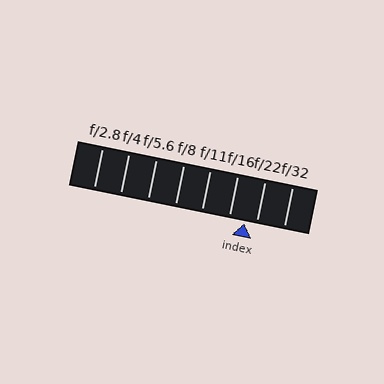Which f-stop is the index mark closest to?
The index mark is closest to f/22.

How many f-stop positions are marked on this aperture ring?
There are 8 f-stop positions marked.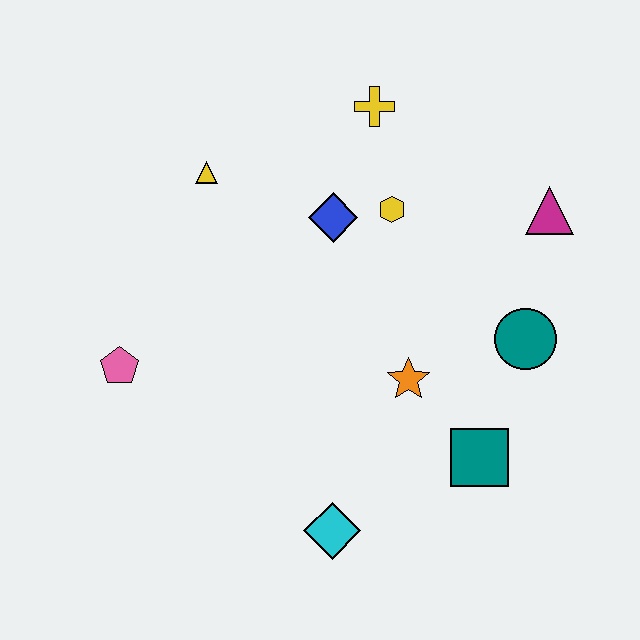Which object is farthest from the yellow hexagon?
The cyan diamond is farthest from the yellow hexagon.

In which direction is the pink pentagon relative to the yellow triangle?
The pink pentagon is below the yellow triangle.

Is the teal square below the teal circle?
Yes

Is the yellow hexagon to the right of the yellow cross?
Yes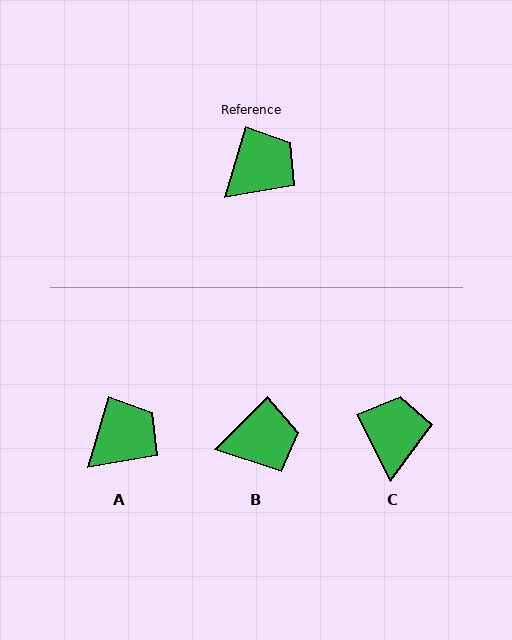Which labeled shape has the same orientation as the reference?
A.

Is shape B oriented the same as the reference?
No, it is off by about 29 degrees.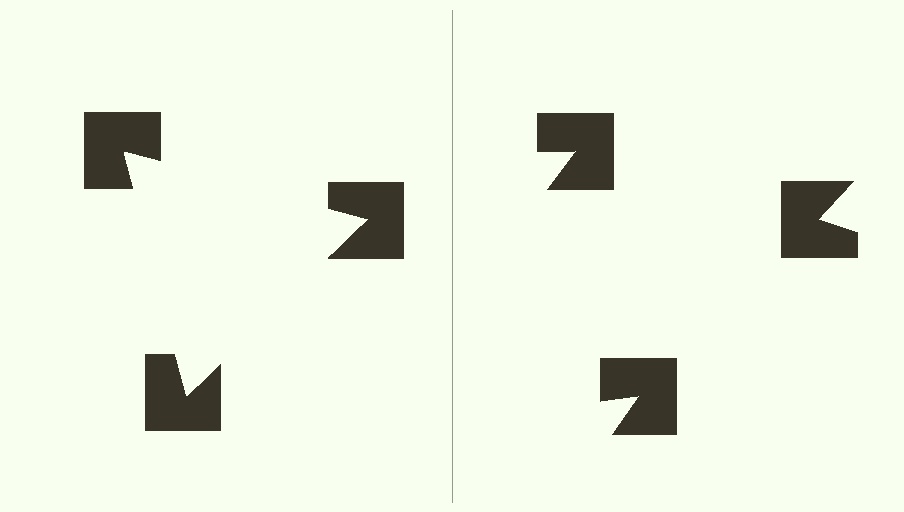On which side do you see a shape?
An illusory triangle appears on the left side. On the right side the wedge cuts are rotated, so no coherent shape forms.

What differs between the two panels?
The notched squares are positioned identically on both sides; only the wedge orientations differ. On the left they align to a triangle; on the right they are misaligned.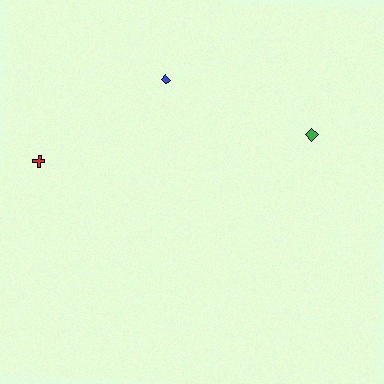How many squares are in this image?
There are no squares.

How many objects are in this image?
There are 3 objects.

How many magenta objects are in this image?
There are no magenta objects.